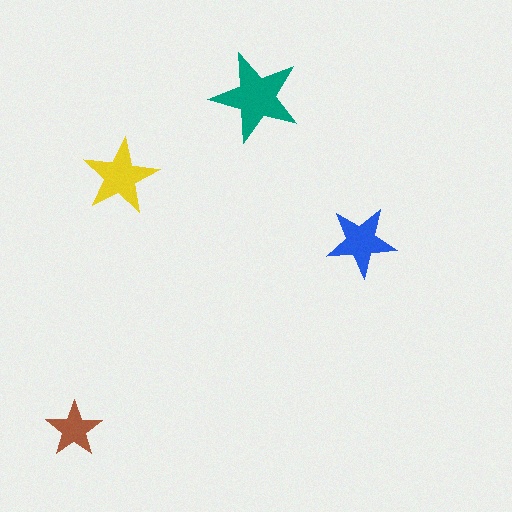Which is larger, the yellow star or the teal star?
The teal one.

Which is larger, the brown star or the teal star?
The teal one.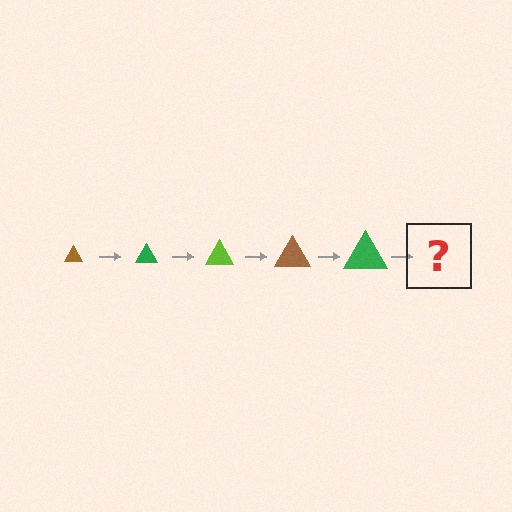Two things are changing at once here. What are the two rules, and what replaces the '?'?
The two rules are that the triangle grows larger each step and the color cycles through brown, green, and lime. The '?' should be a lime triangle, larger than the previous one.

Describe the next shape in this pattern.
It should be a lime triangle, larger than the previous one.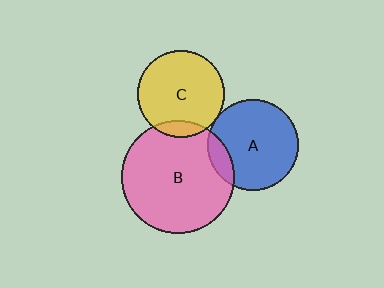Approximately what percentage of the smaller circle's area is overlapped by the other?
Approximately 15%.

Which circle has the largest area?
Circle B (pink).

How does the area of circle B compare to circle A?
Approximately 1.6 times.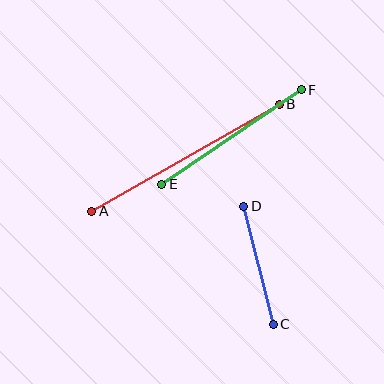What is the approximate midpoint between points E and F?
The midpoint is at approximately (232, 137) pixels.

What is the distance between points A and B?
The distance is approximately 216 pixels.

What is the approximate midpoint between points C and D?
The midpoint is at approximately (258, 265) pixels.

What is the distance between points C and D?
The distance is approximately 122 pixels.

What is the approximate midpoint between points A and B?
The midpoint is at approximately (185, 158) pixels.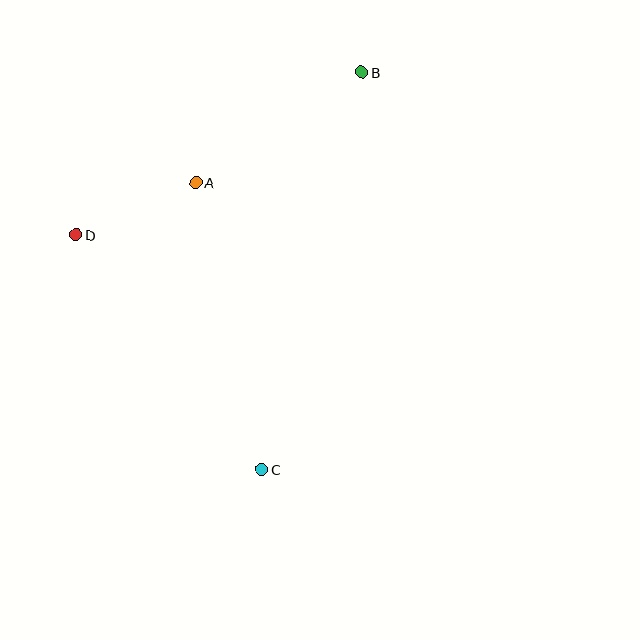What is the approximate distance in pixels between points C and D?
The distance between C and D is approximately 299 pixels.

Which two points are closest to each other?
Points A and D are closest to each other.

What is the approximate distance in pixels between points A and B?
The distance between A and B is approximately 200 pixels.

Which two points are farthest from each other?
Points B and C are farthest from each other.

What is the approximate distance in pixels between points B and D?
The distance between B and D is approximately 329 pixels.